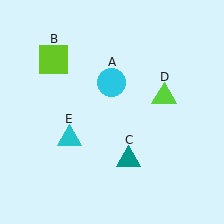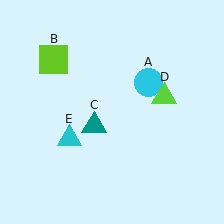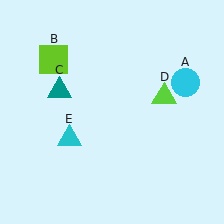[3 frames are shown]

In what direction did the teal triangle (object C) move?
The teal triangle (object C) moved up and to the left.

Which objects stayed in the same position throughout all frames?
Lime square (object B) and lime triangle (object D) and cyan triangle (object E) remained stationary.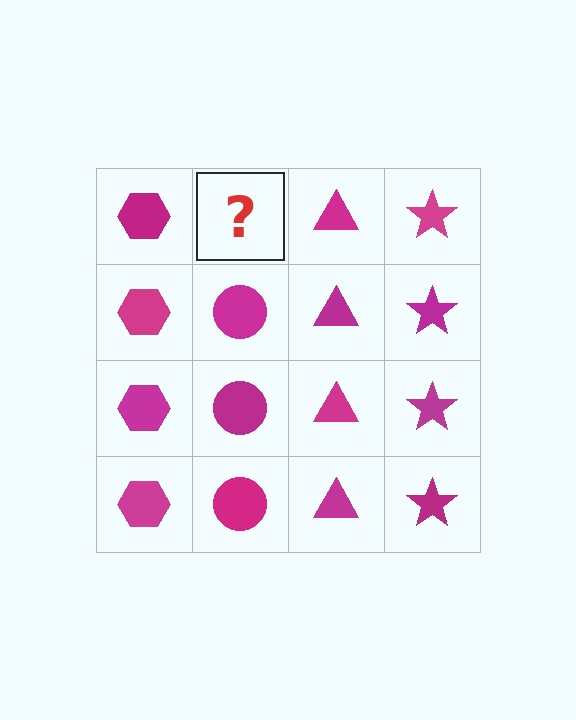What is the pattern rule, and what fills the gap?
The rule is that each column has a consistent shape. The gap should be filled with a magenta circle.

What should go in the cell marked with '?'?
The missing cell should contain a magenta circle.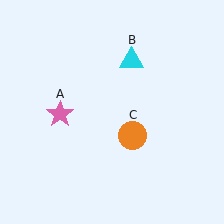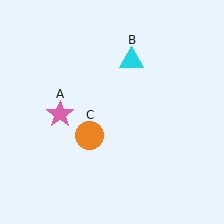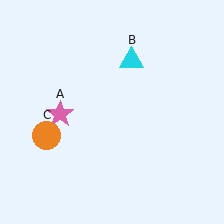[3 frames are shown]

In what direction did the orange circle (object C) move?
The orange circle (object C) moved left.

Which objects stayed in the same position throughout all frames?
Pink star (object A) and cyan triangle (object B) remained stationary.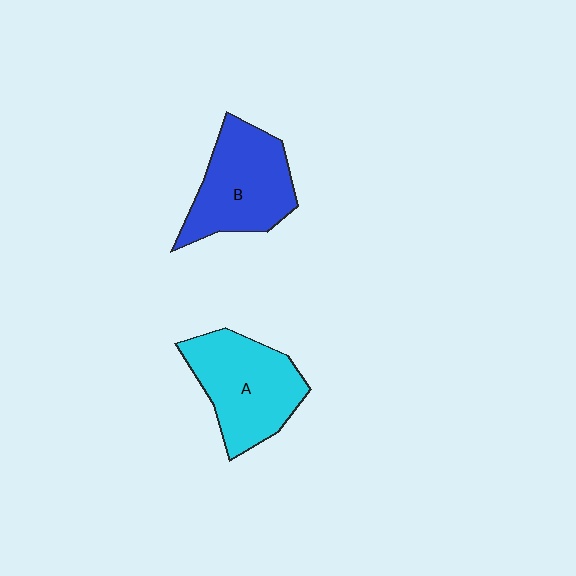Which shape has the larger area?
Shape A (cyan).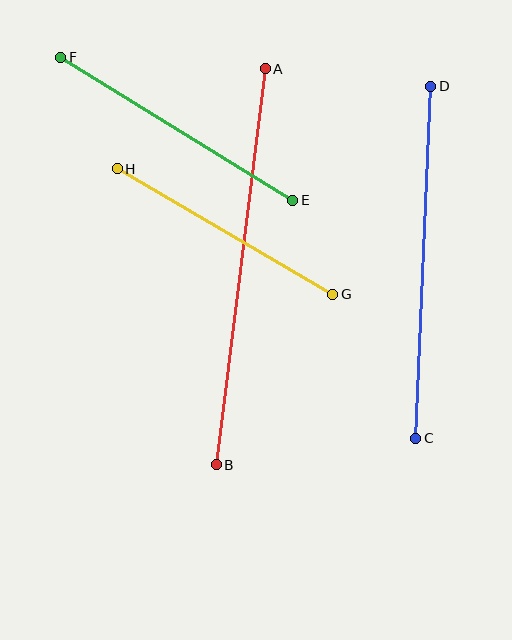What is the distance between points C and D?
The distance is approximately 352 pixels.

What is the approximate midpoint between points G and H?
The midpoint is at approximately (225, 232) pixels.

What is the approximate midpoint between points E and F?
The midpoint is at approximately (177, 129) pixels.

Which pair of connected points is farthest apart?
Points A and B are farthest apart.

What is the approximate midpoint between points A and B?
The midpoint is at approximately (241, 267) pixels.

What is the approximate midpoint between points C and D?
The midpoint is at approximately (423, 262) pixels.